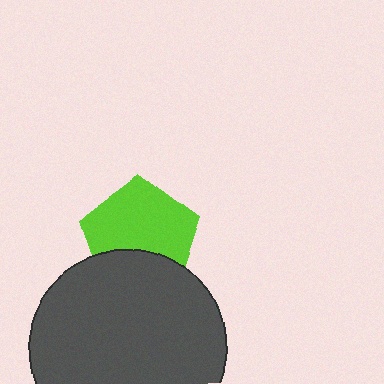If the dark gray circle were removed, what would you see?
You would see the complete lime pentagon.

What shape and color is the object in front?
The object in front is a dark gray circle.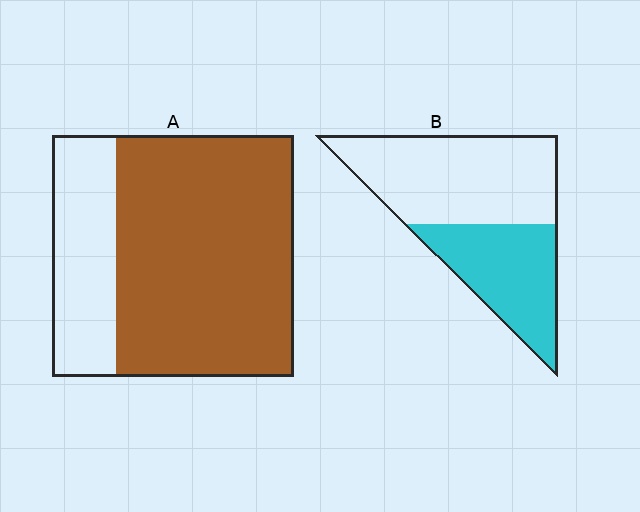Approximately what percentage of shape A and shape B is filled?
A is approximately 75% and B is approximately 40%.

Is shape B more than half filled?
No.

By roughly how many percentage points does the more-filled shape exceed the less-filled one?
By roughly 35 percentage points (A over B).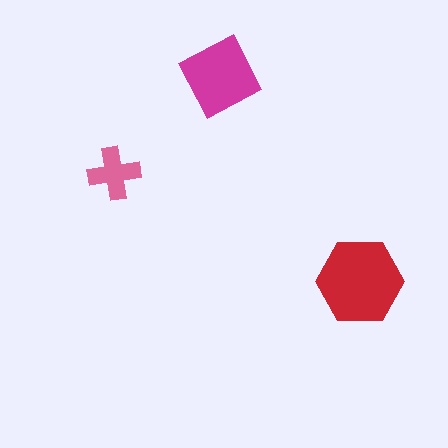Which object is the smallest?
The pink cross.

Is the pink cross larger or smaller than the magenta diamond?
Smaller.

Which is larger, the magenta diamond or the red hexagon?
The red hexagon.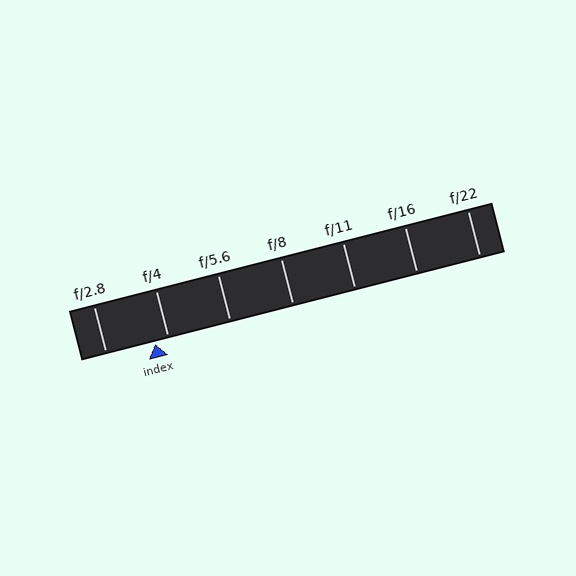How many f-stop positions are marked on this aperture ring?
There are 7 f-stop positions marked.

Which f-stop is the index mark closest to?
The index mark is closest to f/4.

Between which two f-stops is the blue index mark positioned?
The index mark is between f/2.8 and f/4.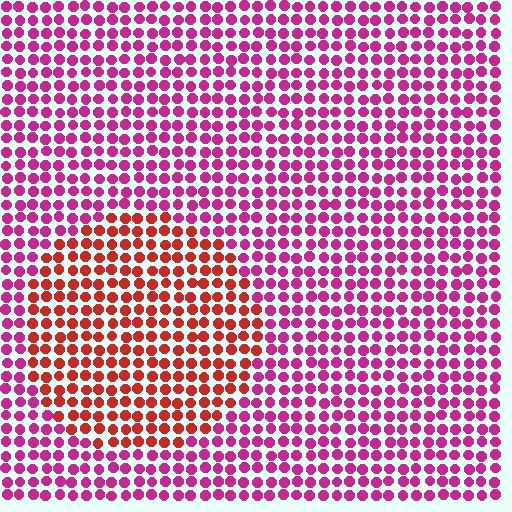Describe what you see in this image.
The image is filled with small magenta elements in a uniform arrangement. A circle-shaped region is visible where the elements are tinted to a slightly different hue, forming a subtle color boundary.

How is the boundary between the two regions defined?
The boundary is defined purely by a slight shift in hue (about 41 degrees). Spacing, size, and orientation are identical on both sides.